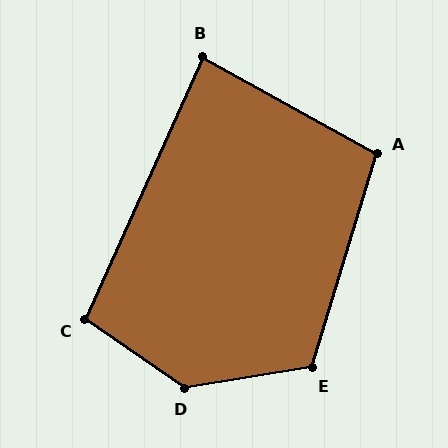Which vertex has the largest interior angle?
D, at approximately 136 degrees.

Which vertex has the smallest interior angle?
B, at approximately 85 degrees.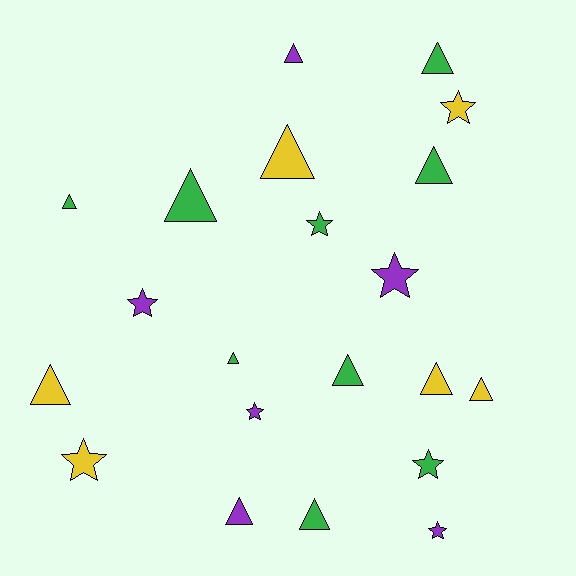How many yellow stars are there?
There are 2 yellow stars.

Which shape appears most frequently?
Triangle, with 13 objects.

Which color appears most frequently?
Green, with 9 objects.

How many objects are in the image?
There are 21 objects.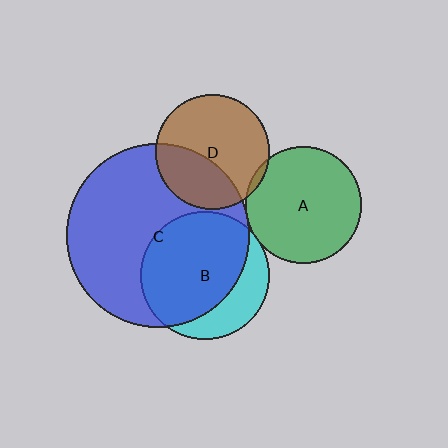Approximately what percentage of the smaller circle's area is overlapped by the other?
Approximately 5%.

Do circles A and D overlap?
Yes.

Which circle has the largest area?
Circle C (blue).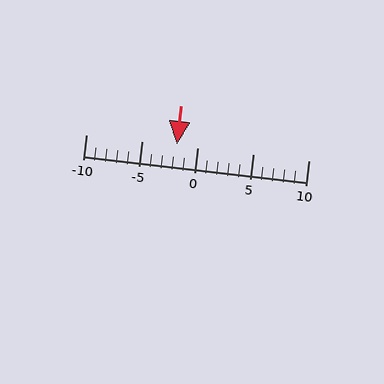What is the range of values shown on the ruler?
The ruler shows values from -10 to 10.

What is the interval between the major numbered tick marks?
The major tick marks are spaced 5 units apart.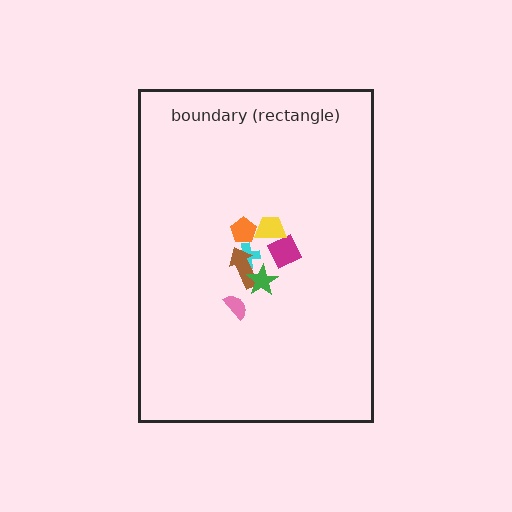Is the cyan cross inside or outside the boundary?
Inside.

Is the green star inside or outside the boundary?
Inside.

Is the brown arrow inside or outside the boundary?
Inside.